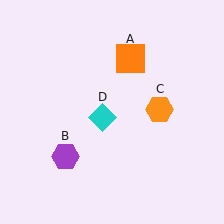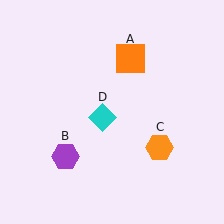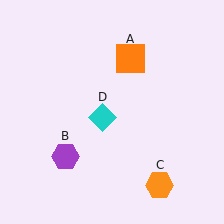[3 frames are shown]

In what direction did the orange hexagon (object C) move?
The orange hexagon (object C) moved down.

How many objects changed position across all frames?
1 object changed position: orange hexagon (object C).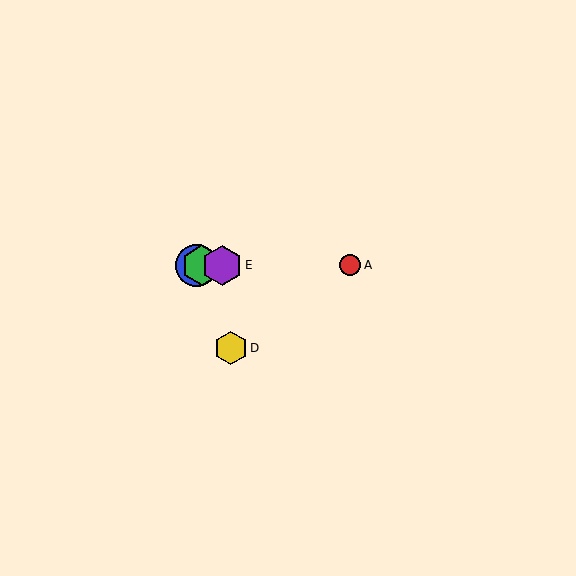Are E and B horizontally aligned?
Yes, both are at y≈265.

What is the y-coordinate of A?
Object A is at y≈265.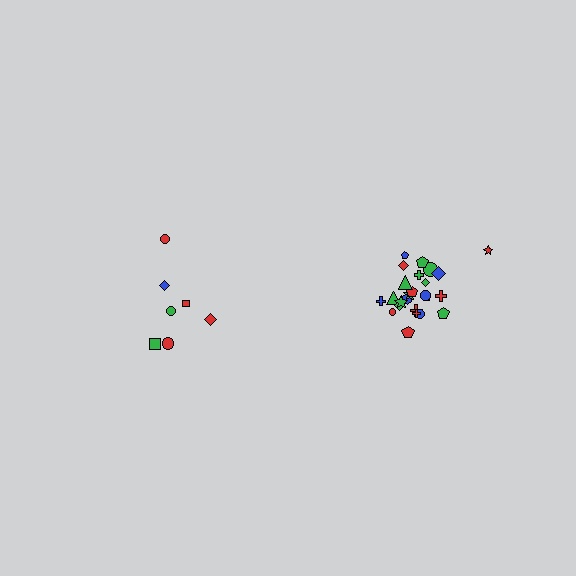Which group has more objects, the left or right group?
The right group.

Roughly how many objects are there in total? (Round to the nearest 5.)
Roughly 30 objects in total.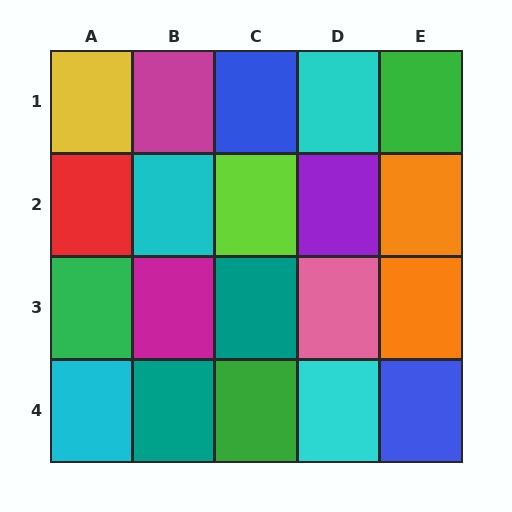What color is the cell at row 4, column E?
Blue.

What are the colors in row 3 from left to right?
Green, magenta, teal, pink, orange.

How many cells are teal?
2 cells are teal.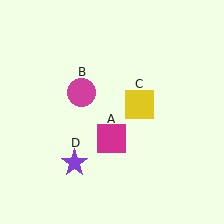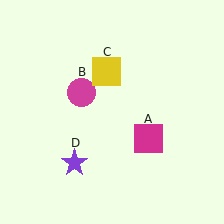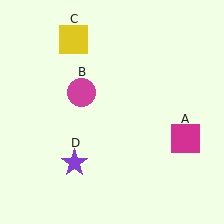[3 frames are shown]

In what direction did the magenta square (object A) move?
The magenta square (object A) moved right.